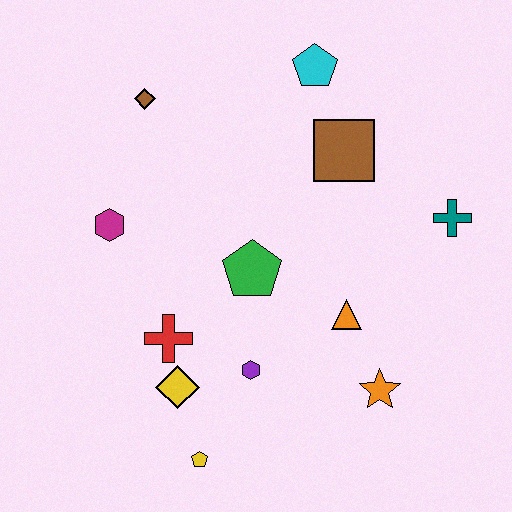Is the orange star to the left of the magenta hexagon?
No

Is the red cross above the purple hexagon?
Yes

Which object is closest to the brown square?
The cyan pentagon is closest to the brown square.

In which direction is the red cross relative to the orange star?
The red cross is to the left of the orange star.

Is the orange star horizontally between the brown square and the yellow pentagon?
No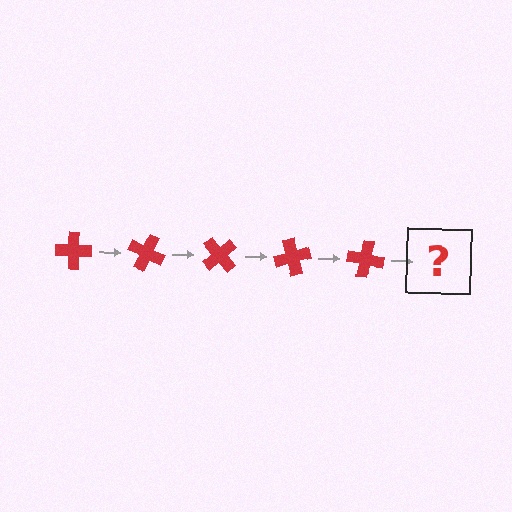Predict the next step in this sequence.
The next step is a red cross rotated 125 degrees.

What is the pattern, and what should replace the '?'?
The pattern is that the cross rotates 25 degrees each step. The '?' should be a red cross rotated 125 degrees.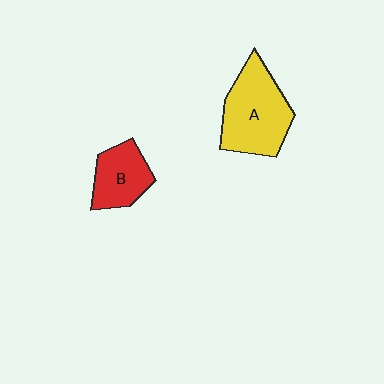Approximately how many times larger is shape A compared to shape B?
Approximately 1.6 times.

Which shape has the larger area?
Shape A (yellow).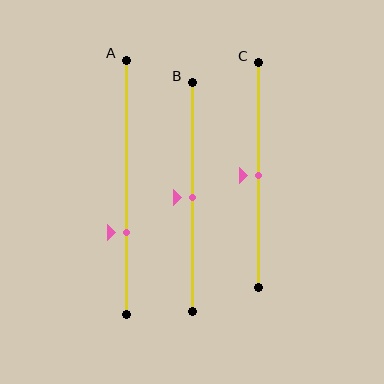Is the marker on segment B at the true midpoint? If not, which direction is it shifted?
Yes, the marker on segment B is at the true midpoint.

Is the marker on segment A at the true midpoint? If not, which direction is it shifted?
No, the marker on segment A is shifted downward by about 18% of the segment length.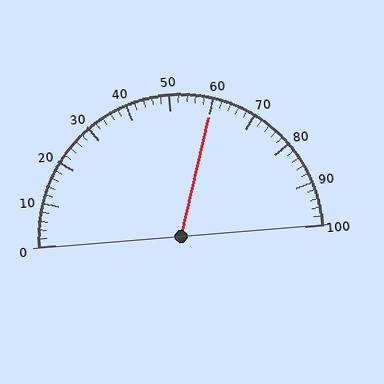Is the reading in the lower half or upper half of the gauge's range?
The reading is in the upper half of the range (0 to 100).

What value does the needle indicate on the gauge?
The needle indicates approximately 60.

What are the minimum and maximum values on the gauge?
The gauge ranges from 0 to 100.